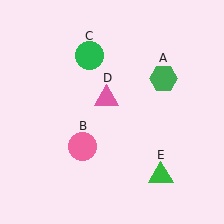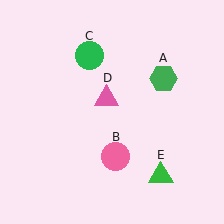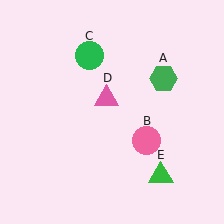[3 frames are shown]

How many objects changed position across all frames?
1 object changed position: pink circle (object B).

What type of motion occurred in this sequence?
The pink circle (object B) rotated counterclockwise around the center of the scene.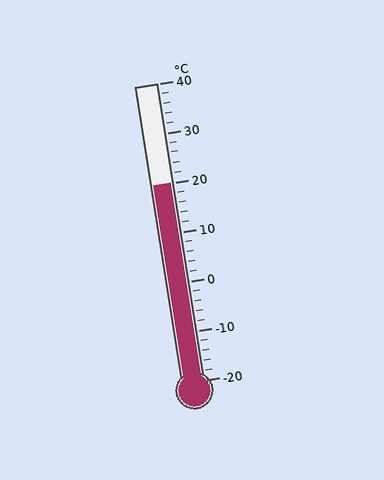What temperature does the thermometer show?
The thermometer shows approximately 20°C.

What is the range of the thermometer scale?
The thermometer scale ranges from -20°C to 40°C.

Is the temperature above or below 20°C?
The temperature is at 20°C.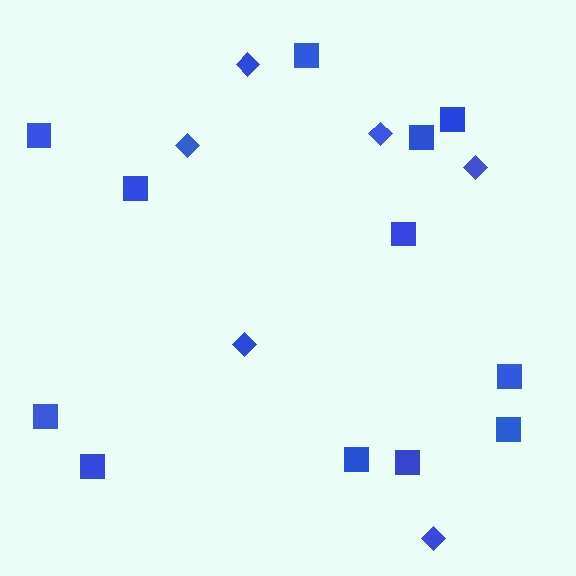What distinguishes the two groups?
There are 2 groups: one group of squares (12) and one group of diamonds (6).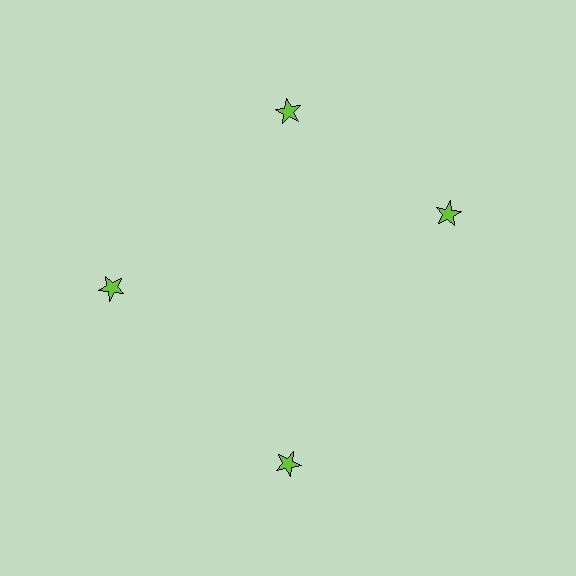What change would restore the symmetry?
The symmetry would be restored by rotating it back into even spacing with its neighbors so that all 4 stars sit at equal angles and equal distance from the center.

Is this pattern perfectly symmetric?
No. The 4 lime stars are arranged in a ring, but one element near the 3 o'clock position is rotated out of alignment along the ring, breaking the 4-fold rotational symmetry.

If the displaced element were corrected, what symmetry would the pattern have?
It would have 4-fold rotational symmetry — the pattern would map onto itself every 90 degrees.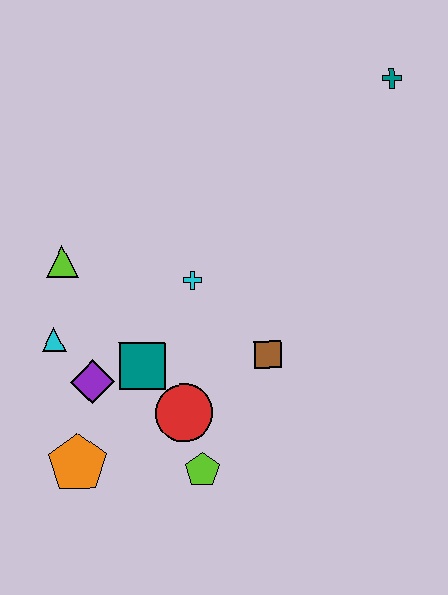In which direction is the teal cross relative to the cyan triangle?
The teal cross is to the right of the cyan triangle.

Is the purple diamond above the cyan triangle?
No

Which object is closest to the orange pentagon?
The purple diamond is closest to the orange pentagon.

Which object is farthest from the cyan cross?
The teal cross is farthest from the cyan cross.